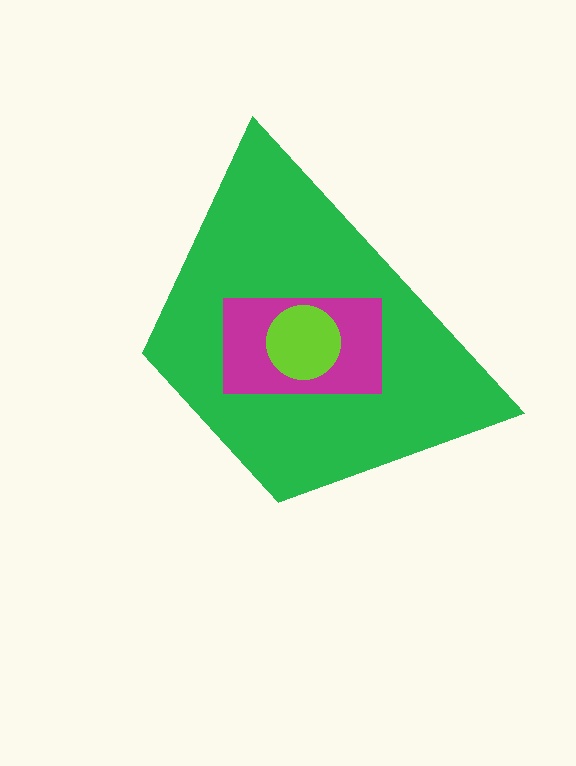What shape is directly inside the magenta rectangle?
The lime circle.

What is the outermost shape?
The green trapezoid.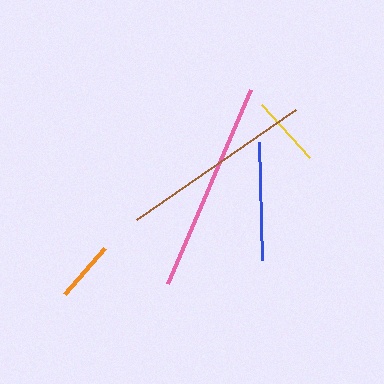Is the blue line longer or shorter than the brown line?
The brown line is longer than the blue line.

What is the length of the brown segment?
The brown segment is approximately 193 pixels long.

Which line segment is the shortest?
The orange line is the shortest at approximately 61 pixels.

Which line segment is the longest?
The pink line is the longest at approximately 211 pixels.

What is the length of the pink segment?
The pink segment is approximately 211 pixels long.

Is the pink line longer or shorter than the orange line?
The pink line is longer than the orange line.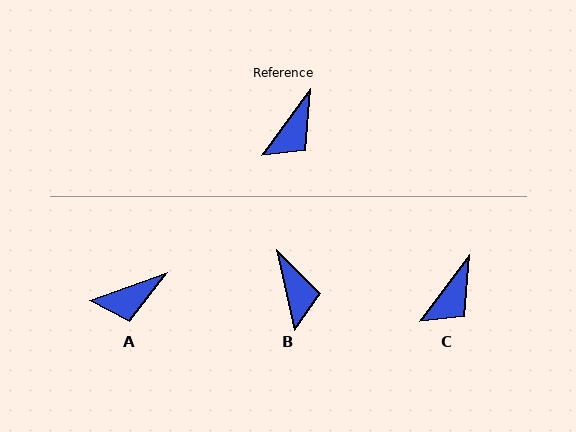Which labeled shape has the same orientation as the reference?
C.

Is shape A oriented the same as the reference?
No, it is off by about 34 degrees.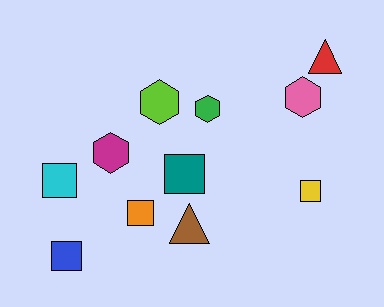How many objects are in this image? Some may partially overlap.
There are 11 objects.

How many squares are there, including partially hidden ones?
There are 5 squares.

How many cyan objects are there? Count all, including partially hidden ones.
There is 1 cyan object.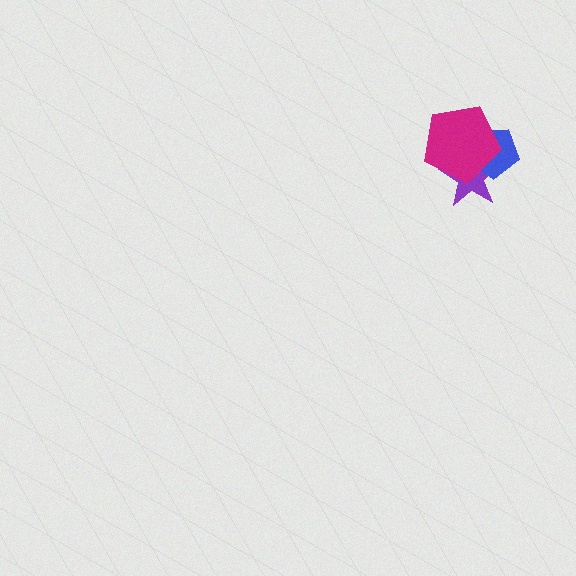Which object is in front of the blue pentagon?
The magenta pentagon is in front of the blue pentagon.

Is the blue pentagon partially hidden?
Yes, it is partially covered by another shape.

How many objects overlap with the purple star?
2 objects overlap with the purple star.